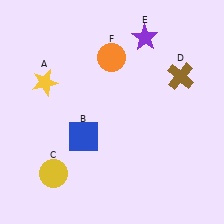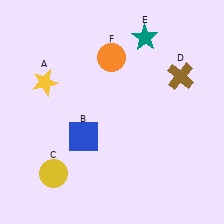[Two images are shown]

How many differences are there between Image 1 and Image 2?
There is 1 difference between the two images.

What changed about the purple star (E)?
In Image 1, E is purple. In Image 2, it changed to teal.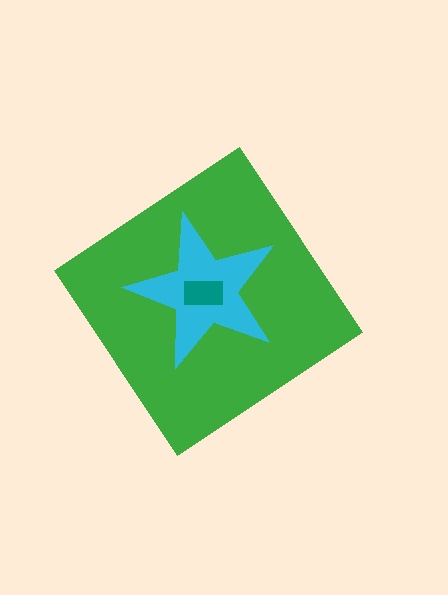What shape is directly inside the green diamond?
The cyan star.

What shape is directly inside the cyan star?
The teal rectangle.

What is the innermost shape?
The teal rectangle.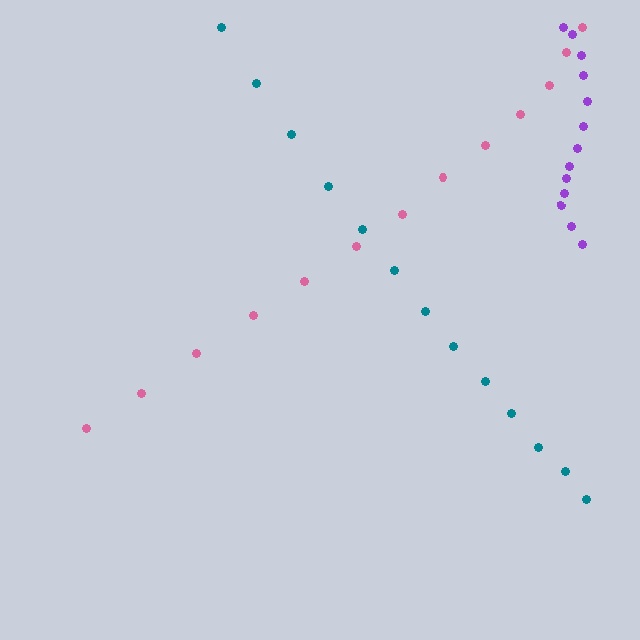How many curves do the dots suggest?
There are 3 distinct paths.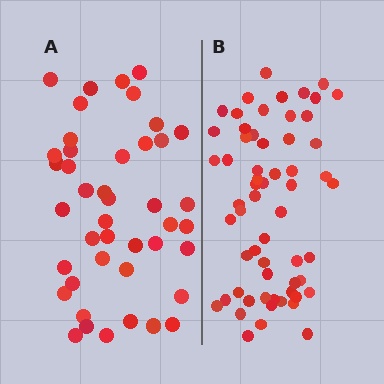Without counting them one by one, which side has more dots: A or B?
Region B (the right region) has more dots.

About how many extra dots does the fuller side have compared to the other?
Region B has approximately 15 more dots than region A.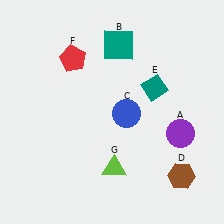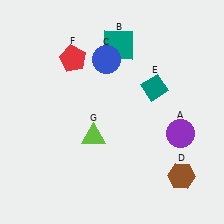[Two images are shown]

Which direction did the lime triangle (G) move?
The lime triangle (G) moved up.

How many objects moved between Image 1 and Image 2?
2 objects moved between the two images.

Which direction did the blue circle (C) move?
The blue circle (C) moved up.